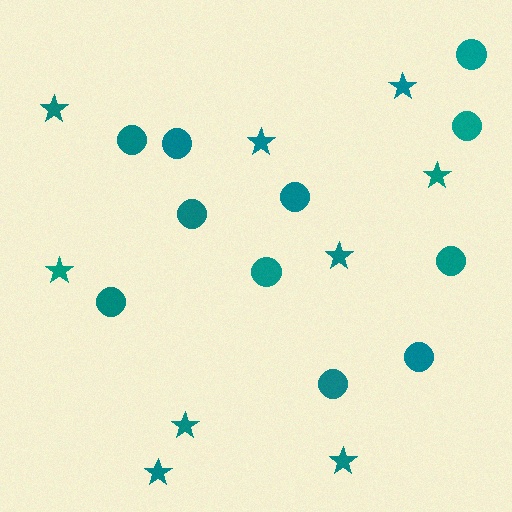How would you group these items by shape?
There are 2 groups: one group of stars (9) and one group of circles (11).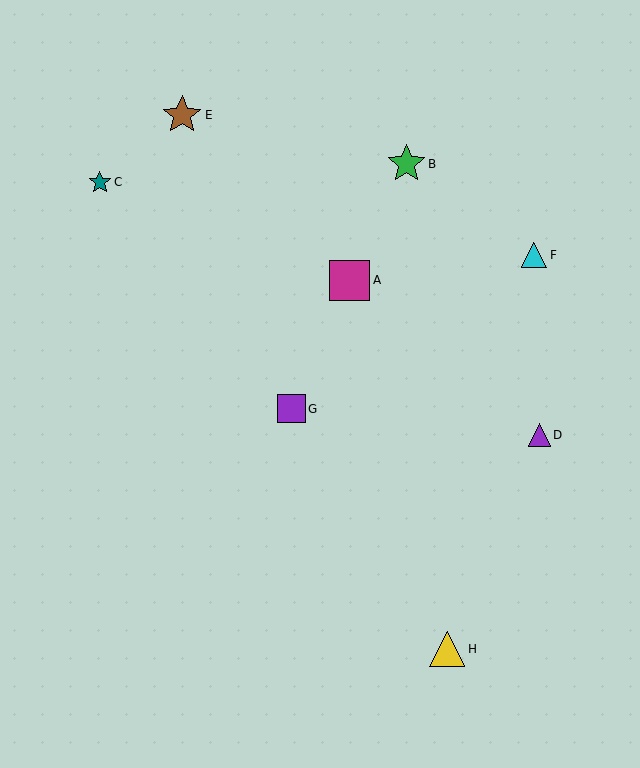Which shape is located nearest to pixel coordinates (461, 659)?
The yellow triangle (labeled H) at (447, 649) is nearest to that location.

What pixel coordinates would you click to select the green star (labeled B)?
Click at (406, 164) to select the green star B.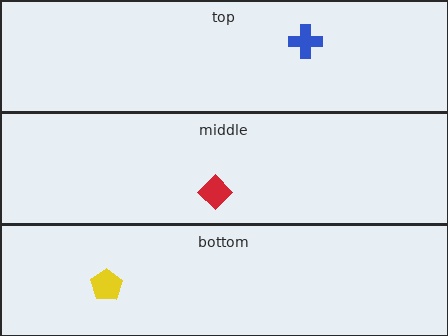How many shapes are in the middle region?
1.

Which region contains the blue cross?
The top region.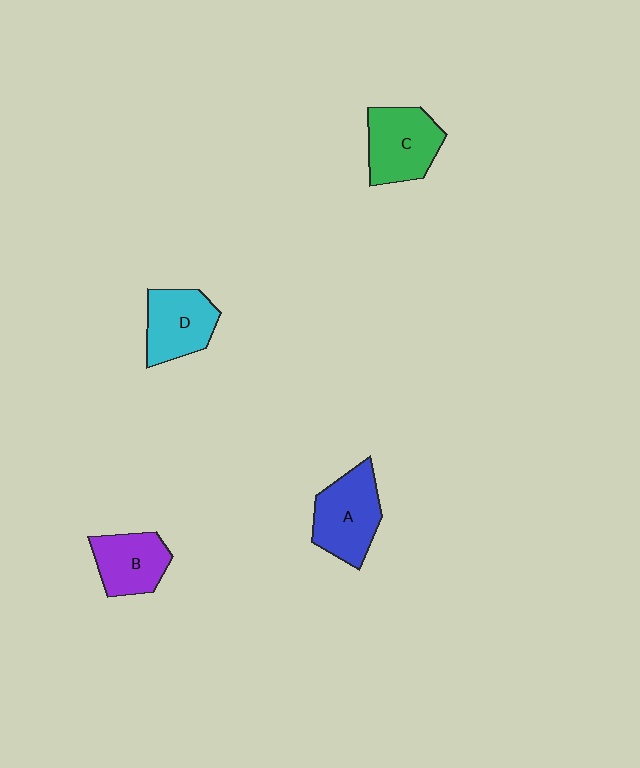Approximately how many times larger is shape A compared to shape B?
Approximately 1.2 times.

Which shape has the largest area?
Shape A (blue).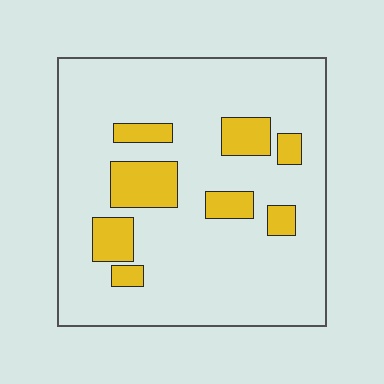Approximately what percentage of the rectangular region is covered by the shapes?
Approximately 15%.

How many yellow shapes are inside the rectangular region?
8.